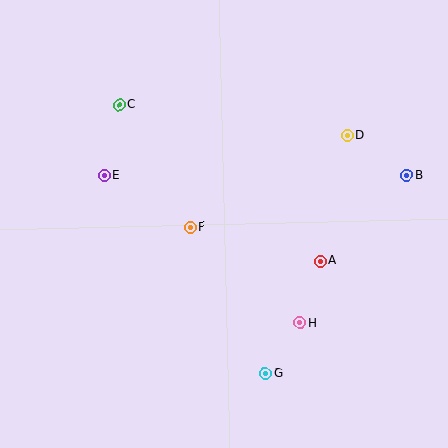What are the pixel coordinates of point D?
Point D is at (347, 135).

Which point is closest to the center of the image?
Point F at (190, 227) is closest to the center.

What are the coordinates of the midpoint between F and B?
The midpoint between F and B is at (299, 201).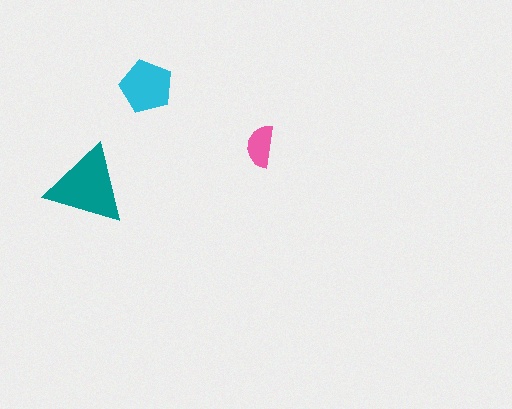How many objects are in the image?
There are 3 objects in the image.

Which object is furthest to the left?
The teal triangle is leftmost.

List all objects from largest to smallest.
The teal triangle, the cyan pentagon, the pink semicircle.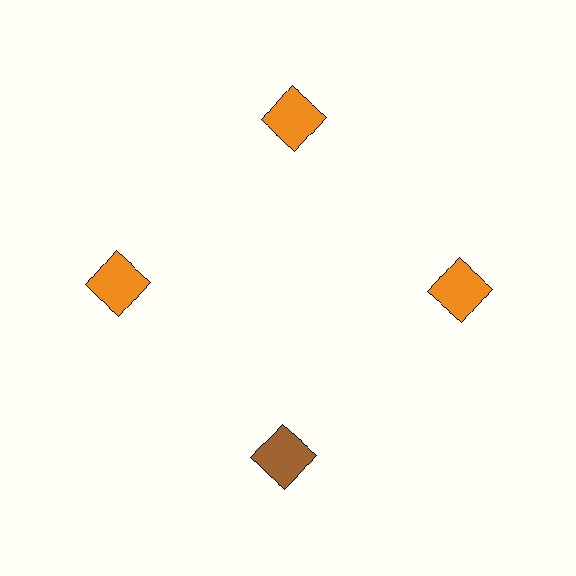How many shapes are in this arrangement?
There are 4 shapes arranged in a ring pattern.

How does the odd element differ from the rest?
It has a different color: brown instead of orange.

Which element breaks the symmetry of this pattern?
The brown square at roughly the 6 o'clock position breaks the symmetry. All other shapes are orange squares.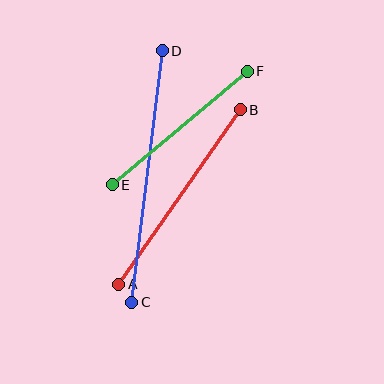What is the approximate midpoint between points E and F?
The midpoint is at approximately (180, 128) pixels.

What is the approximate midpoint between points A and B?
The midpoint is at approximately (179, 197) pixels.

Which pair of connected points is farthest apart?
Points C and D are farthest apart.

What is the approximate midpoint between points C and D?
The midpoint is at approximately (147, 176) pixels.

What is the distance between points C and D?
The distance is approximately 253 pixels.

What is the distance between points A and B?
The distance is approximately 212 pixels.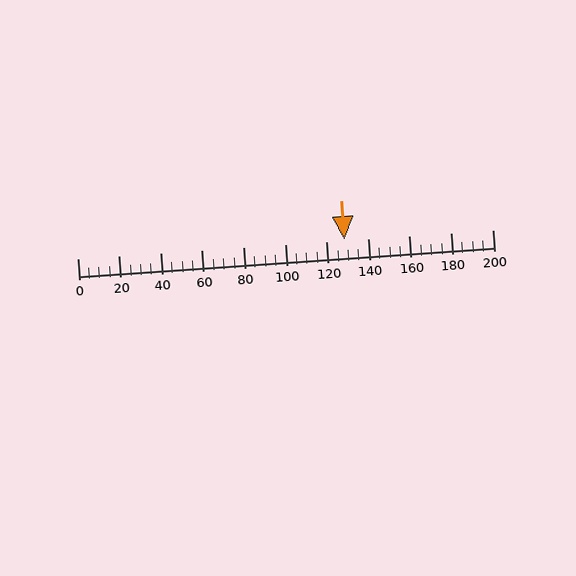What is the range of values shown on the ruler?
The ruler shows values from 0 to 200.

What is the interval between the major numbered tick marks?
The major tick marks are spaced 20 units apart.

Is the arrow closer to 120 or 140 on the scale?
The arrow is closer to 120.